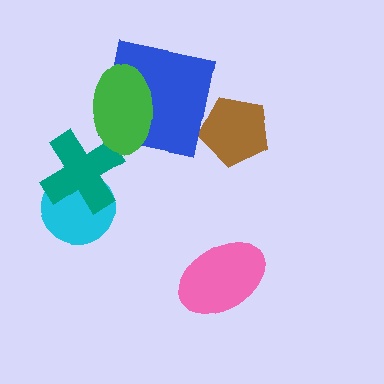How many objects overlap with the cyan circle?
1 object overlaps with the cyan circle.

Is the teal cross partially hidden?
Yes, it is partially covered by another shape.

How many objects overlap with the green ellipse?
2 objects overlap with the green ellipse.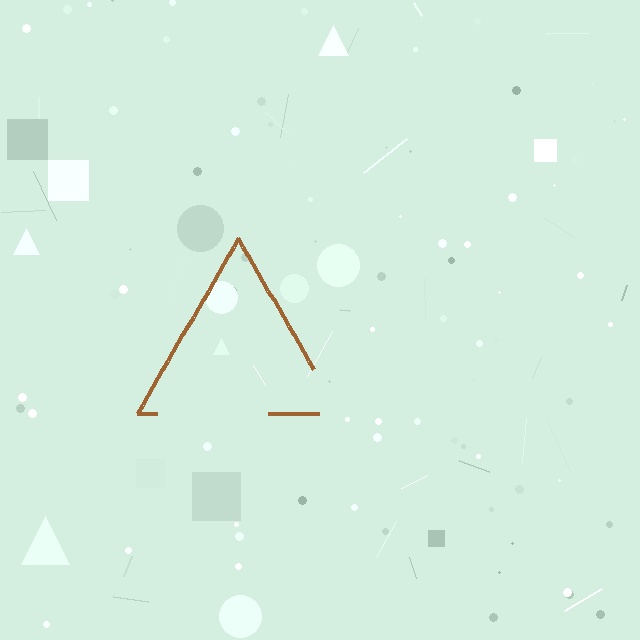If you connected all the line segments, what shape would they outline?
They would outline a triangle.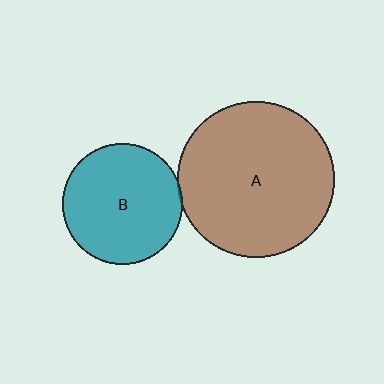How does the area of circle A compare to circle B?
Approximately 1.7 times.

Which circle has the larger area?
Circle A (brown).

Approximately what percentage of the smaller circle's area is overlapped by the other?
Approximately 5%.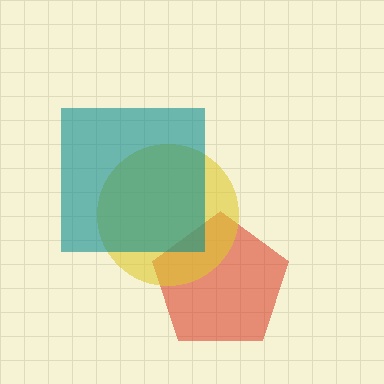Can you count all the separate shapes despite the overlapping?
Yes, there are 3 separate shapes.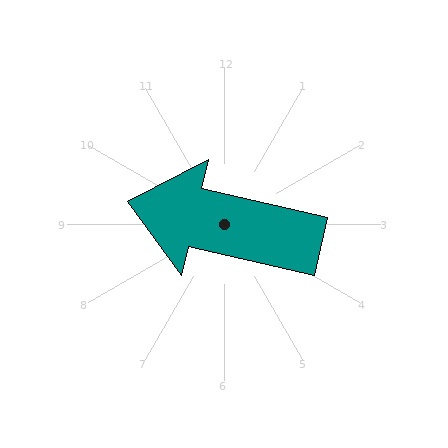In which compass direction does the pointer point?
West.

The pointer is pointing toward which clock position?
Roughly 9 o'clock.